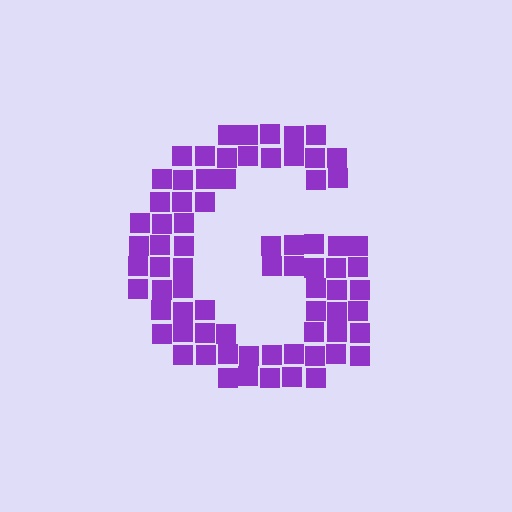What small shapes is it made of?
It is made of small squares.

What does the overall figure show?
The overall figure shows the letter G.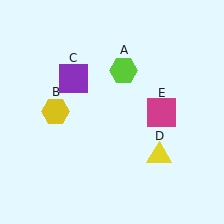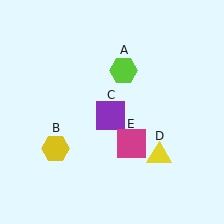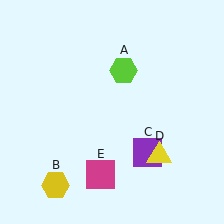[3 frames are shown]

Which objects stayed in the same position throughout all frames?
Lime hexagon (object A) and yellow triangle (object D) remained stationary.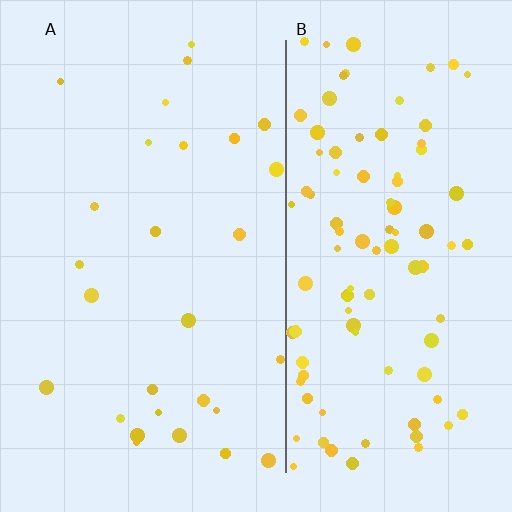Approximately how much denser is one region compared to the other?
Approximately 3.6× — region B over region A.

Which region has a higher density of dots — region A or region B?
B (the right).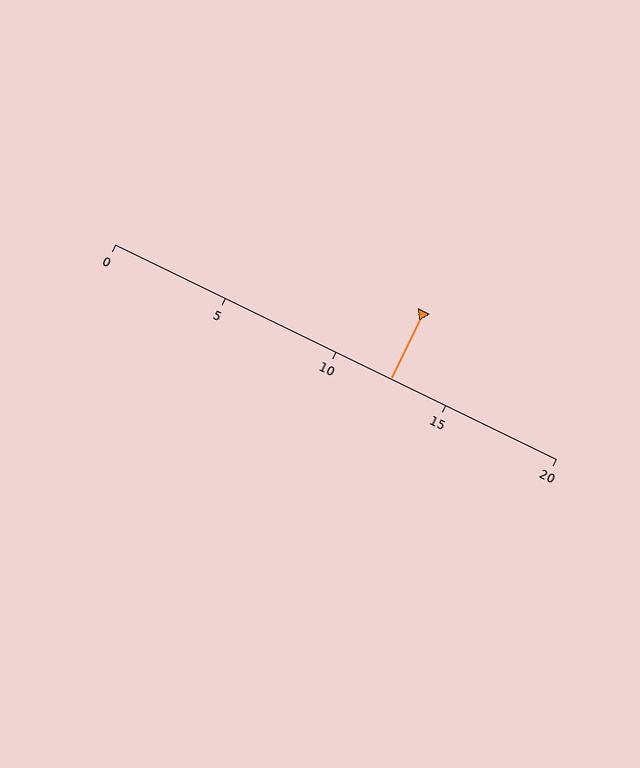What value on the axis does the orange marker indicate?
The marker indicates approximately 12.5.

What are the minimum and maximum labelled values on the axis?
The axis runs from 0 to 20.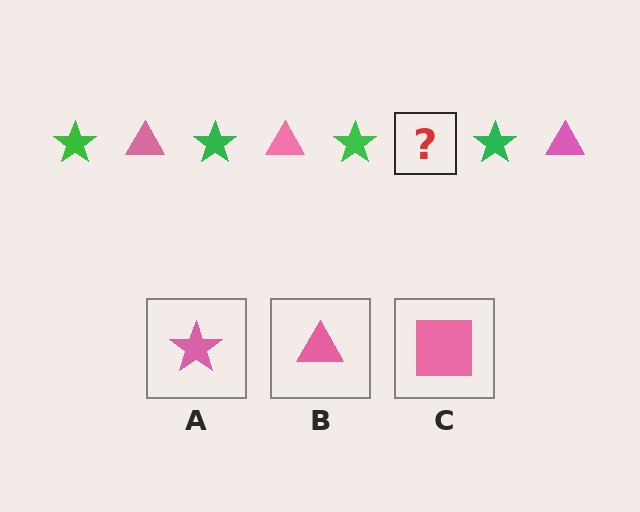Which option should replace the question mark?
Option B.